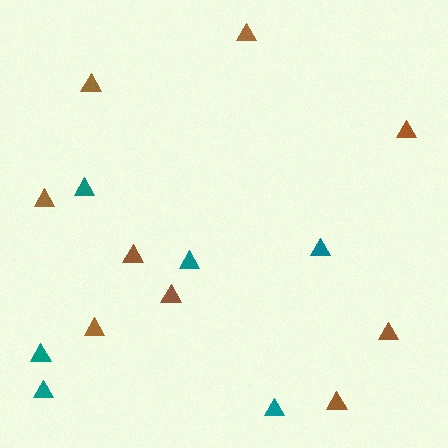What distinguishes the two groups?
There are 2 groups: one group of teal triangles (6) and one group of brown triangles (9).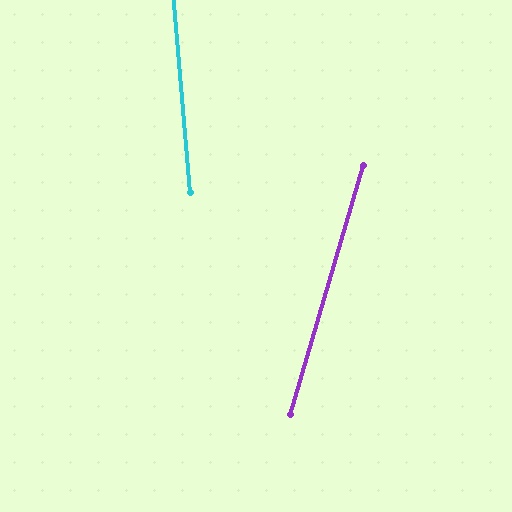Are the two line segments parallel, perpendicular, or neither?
Neither parallel nor perpendicular — they differ by about 21°.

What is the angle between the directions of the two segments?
Approximately 21 degrees.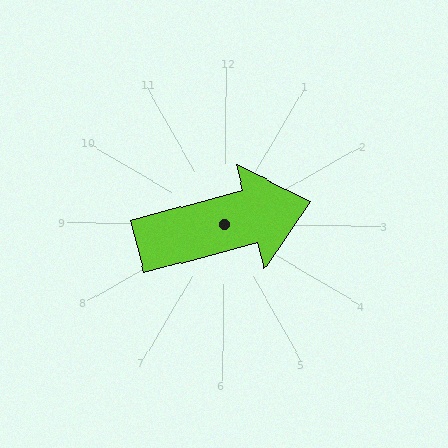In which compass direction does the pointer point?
East.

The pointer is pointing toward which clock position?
Roughly 2 o'clock.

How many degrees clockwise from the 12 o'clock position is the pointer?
Approximately 75 degrees.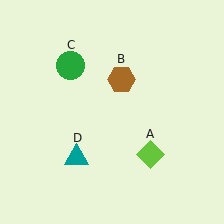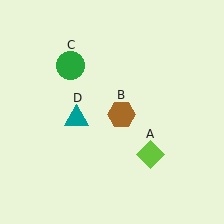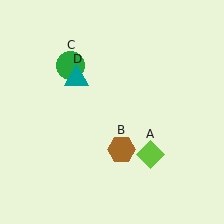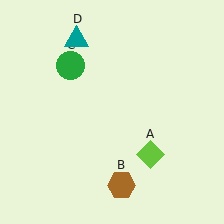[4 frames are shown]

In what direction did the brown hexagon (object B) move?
The brown hexagon (object B) moved down.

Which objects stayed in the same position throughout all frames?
Lime diamond (object A) and green circle (object C) remained stationary.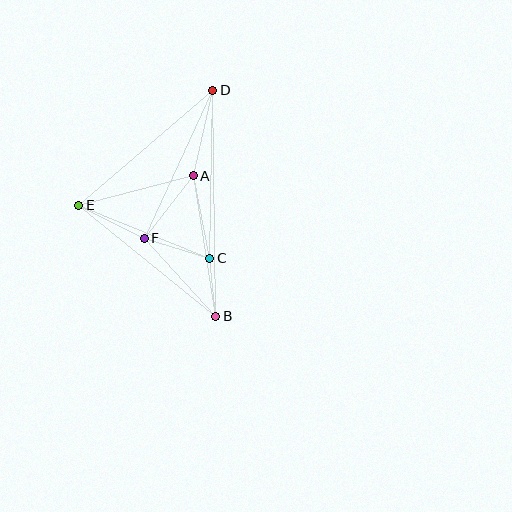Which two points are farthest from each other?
Points B and D are farthest from each other.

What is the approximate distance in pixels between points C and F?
The distance between C and F is approximately 69 pixels.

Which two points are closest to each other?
Points B and C are closest to each other.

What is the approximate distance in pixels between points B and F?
The distance between B and F is approximately 106 pixels.